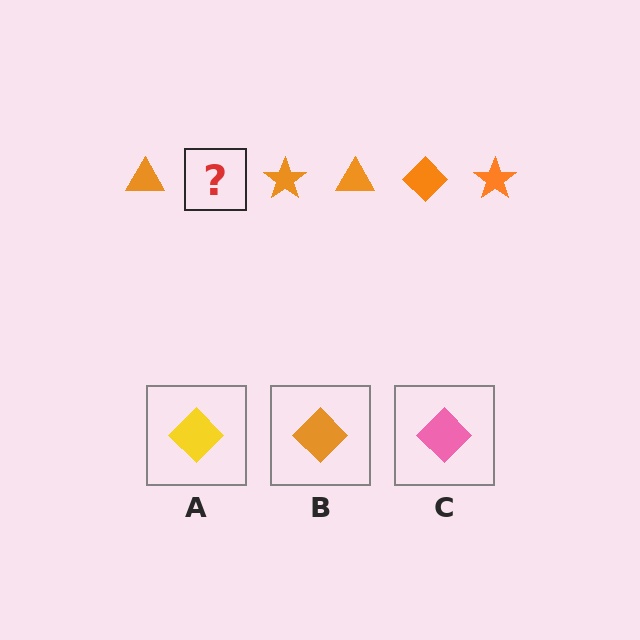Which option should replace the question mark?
Option B.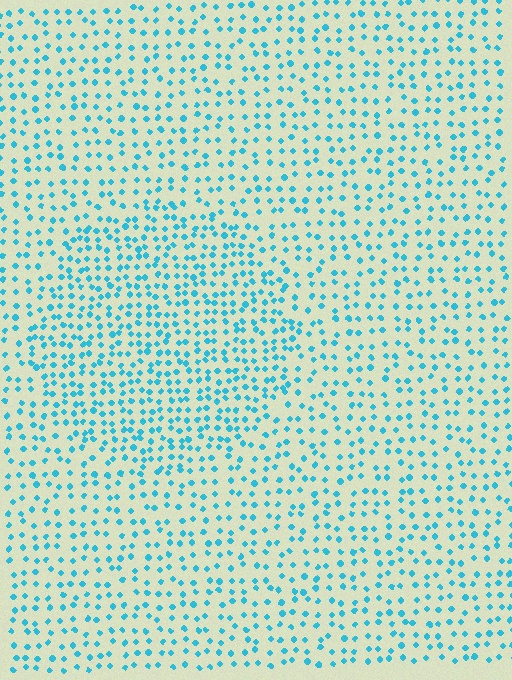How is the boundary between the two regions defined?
The boundary is defined by a change in element density (approximately 1.6x ratio). All elements are the same color, size, and shape.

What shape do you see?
I see a circle.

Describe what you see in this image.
The image contains small cyan elements arranged at two different densities. A circle-shaped region is visible where the elements are more densely packed than the surrounding area.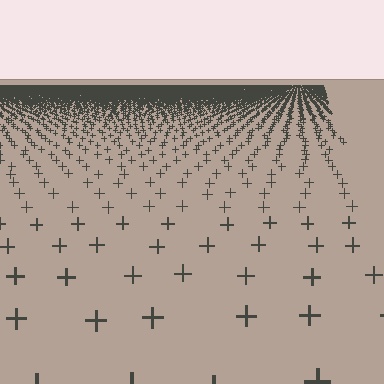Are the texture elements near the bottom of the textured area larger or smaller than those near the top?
Larger. Near the bottom, elements are closer to the viewer and appear at a bigger on-screen size.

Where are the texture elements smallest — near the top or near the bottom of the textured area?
Near the top.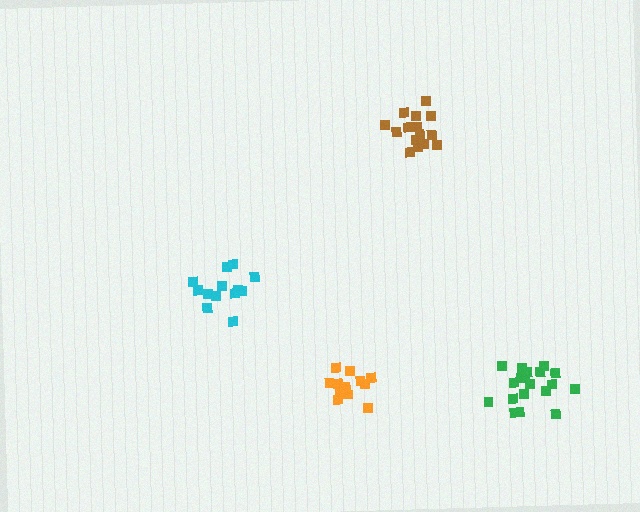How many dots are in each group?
Group 1: 15 dots, Group 2: 19 dots, Group 3: 13 dots, Group 4: 13 dots (60 total).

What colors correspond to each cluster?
The clusters are colored: brown, green, orange, cyan.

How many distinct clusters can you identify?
There are 4 distinct clusters.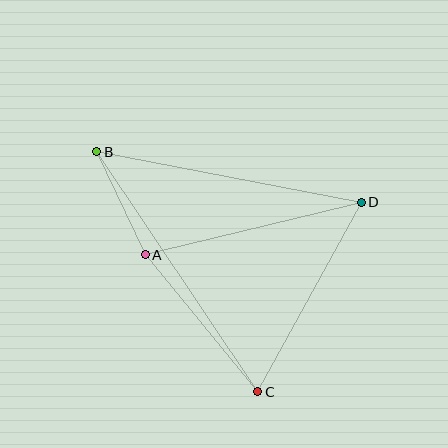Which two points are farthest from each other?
Points B and C are farthest from each other.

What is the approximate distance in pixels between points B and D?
The distance between B and D is approximately 269 pixels.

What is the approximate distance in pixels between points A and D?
The distance between A and D is approximately 223 pixels.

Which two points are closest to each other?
Points A and B are closest to each other.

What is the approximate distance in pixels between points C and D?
The distance between C and D is approximately 216 pixels.